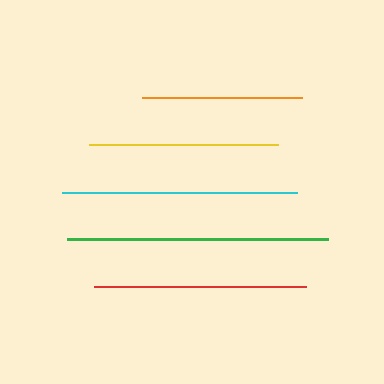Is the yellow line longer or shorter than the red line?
The red line is longer than the yellow line.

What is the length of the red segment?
The red segment is approximately 212 pixels long.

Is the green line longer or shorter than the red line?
The green line is longer than the red line.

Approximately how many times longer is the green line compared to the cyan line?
The green line is approximately 1.1 times the length of the cyan line.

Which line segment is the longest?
The green line is the longest at approximately 260 pixels.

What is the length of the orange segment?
The orange segment is approximately 160 pixels long.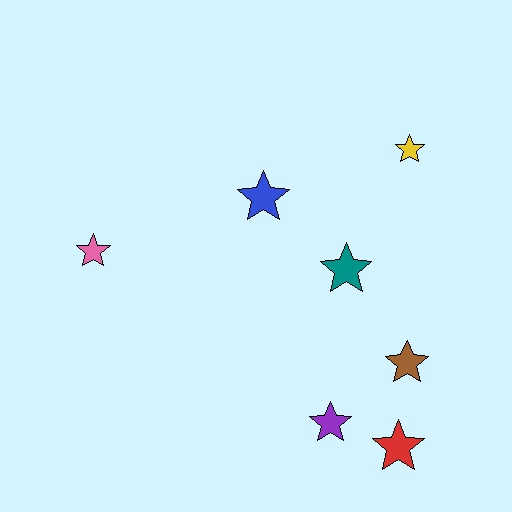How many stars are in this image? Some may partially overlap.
There are 7 stars.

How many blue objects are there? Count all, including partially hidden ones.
There is 1 blue object.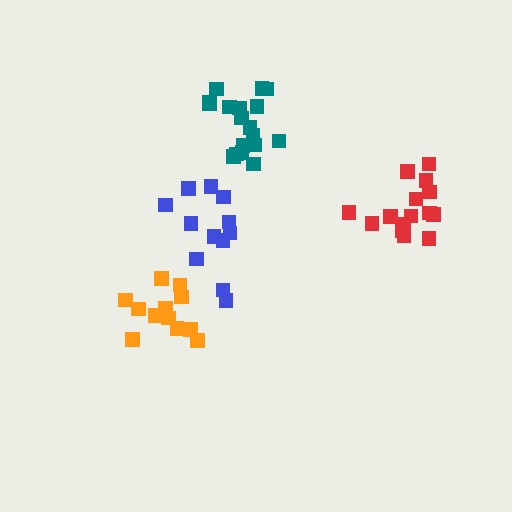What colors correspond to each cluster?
The clusters are colored: teal, orange, blue, red.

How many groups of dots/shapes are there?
There are 4 groups.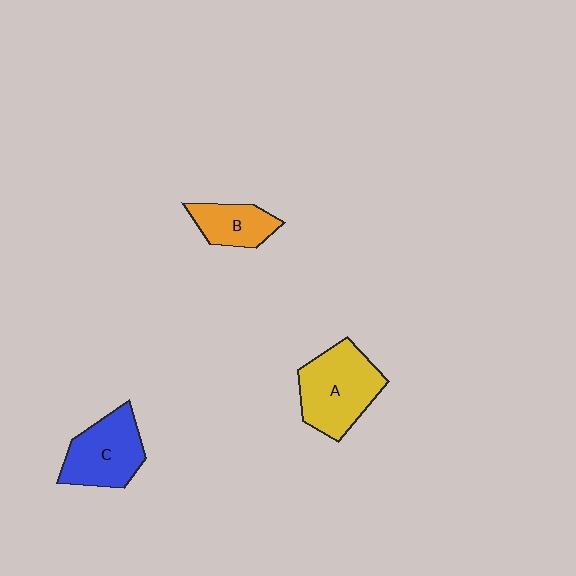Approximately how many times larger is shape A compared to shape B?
Approximately 1.8 times.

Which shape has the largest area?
Shape A (yellow).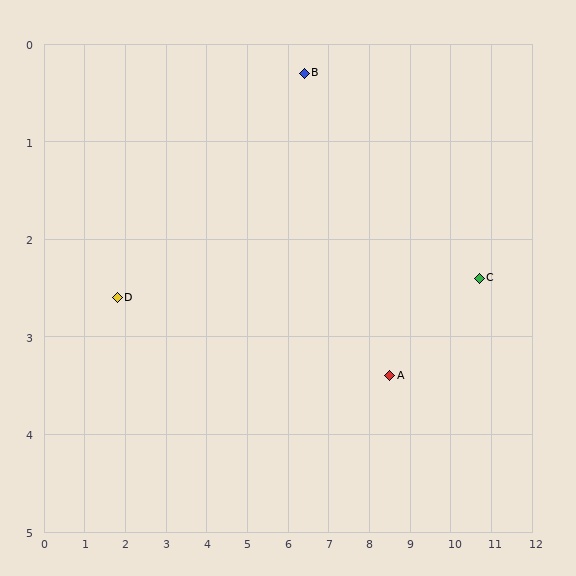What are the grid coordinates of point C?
Point C is at approximately (10.7, 2.4).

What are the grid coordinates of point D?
Point D is at approximately (1.8, 2.6).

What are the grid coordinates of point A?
Point A is at approximately (8.5, 3.4).